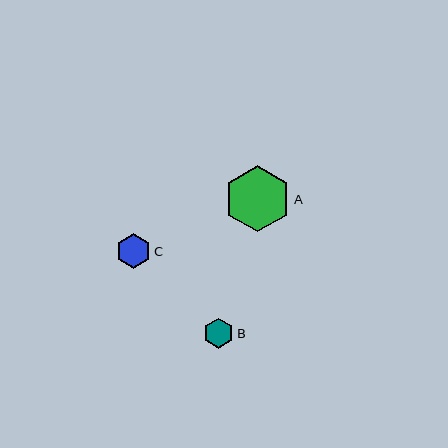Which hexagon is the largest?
Hexagon A is the largest with a size of approximately 66 pixels.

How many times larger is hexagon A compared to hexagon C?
Hexagon A is approximately 1.9 times the size of hexagon C.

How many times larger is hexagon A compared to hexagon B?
Hexagon A is approximately 2.2 times the size of hexagon B.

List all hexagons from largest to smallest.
From largest to smallest: A, C, B.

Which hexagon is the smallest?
Hexagon B is the smallest with a size of approximately 30 pixels.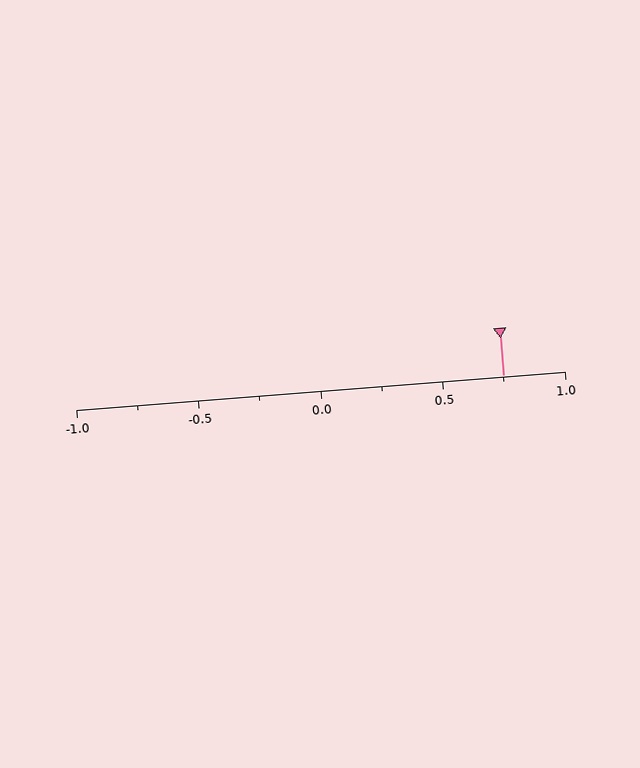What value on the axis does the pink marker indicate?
The marker indicates approximately 0.75.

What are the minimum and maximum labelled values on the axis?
The axis runs from -1.0 to 1.0.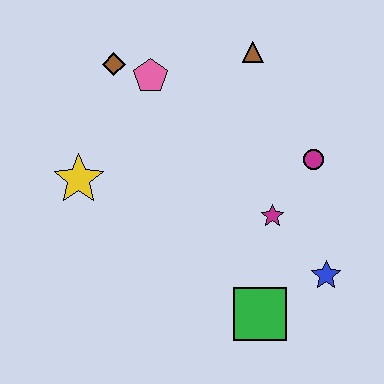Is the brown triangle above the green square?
Yes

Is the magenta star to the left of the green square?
No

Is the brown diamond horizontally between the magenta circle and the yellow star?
Yes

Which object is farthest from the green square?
The brown diamond is farthest from the green square.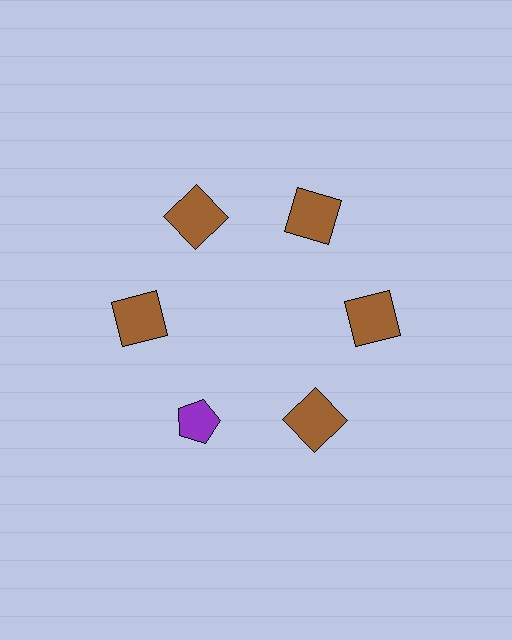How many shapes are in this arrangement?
There are 6 shapes arranged in a ring pattern.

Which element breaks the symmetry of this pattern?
The purple pentagon at roughly the 7 o'clock position breaks the symmetry. All other shapes are brown squares.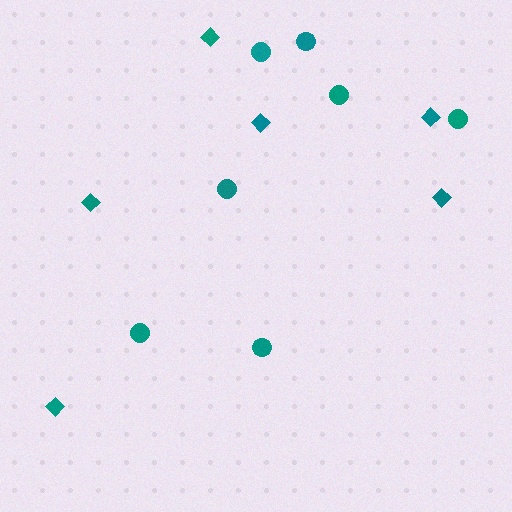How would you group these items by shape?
There are 2 groups: one group of diamonds (6) and one group of circles (7).